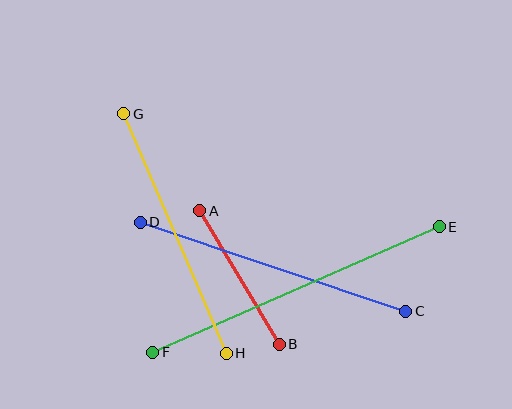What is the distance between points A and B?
The distance is approximately 155 pixels.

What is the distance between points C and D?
The distance is approximately 280 pixels.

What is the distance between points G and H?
The distance is approximately 260 pixels.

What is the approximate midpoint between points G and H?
The midpoint is at approximately (175, 233) pixels.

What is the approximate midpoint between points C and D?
The midpoint is at approximately (273, 267) pixels.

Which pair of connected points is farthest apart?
Points E and F are farthest apart.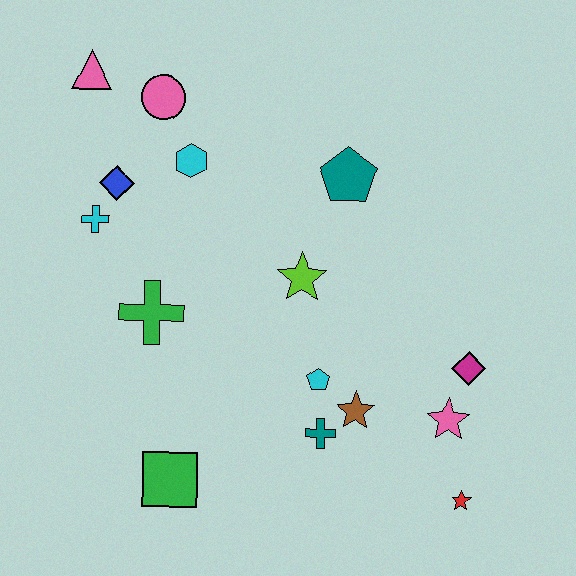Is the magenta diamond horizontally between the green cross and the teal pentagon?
No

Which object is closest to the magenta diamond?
The pink star is closest to the magenta diamond.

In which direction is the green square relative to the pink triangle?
The green square is below the pink triangle.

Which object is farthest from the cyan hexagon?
The red star is farthest from the cyan hexagon.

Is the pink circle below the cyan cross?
No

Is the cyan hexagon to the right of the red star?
No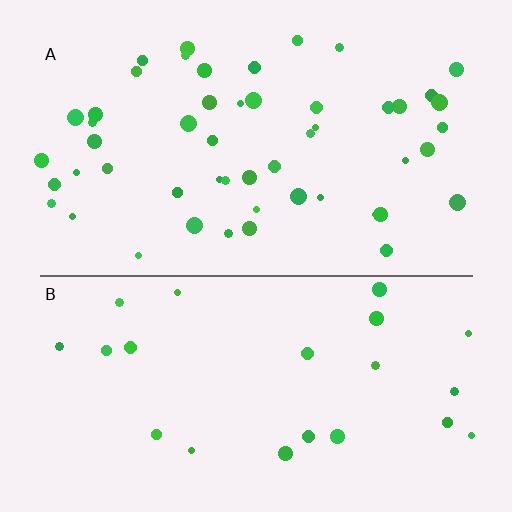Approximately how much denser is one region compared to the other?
Approximately 2.2× — region A over region B.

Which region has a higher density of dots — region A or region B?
A (the top).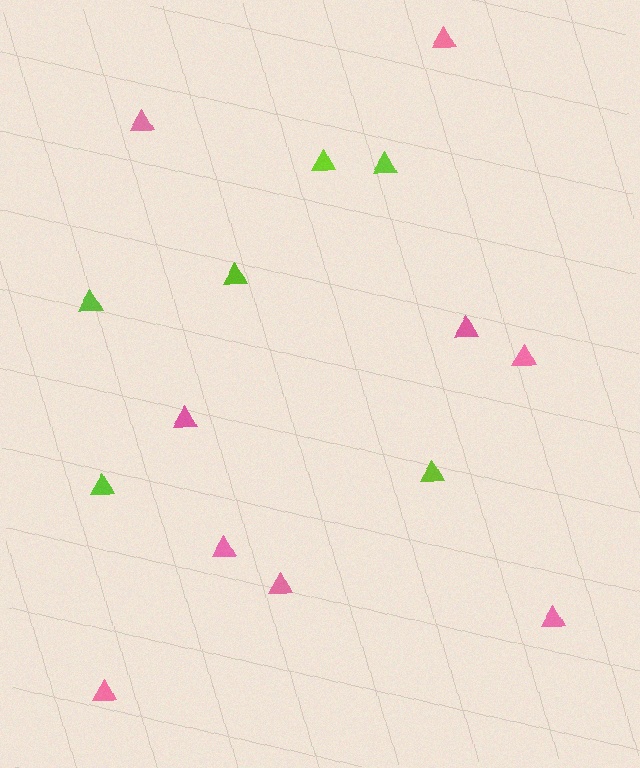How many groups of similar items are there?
There are 2 groups: one group of lime triangles (6) and one group of pink triangles (9).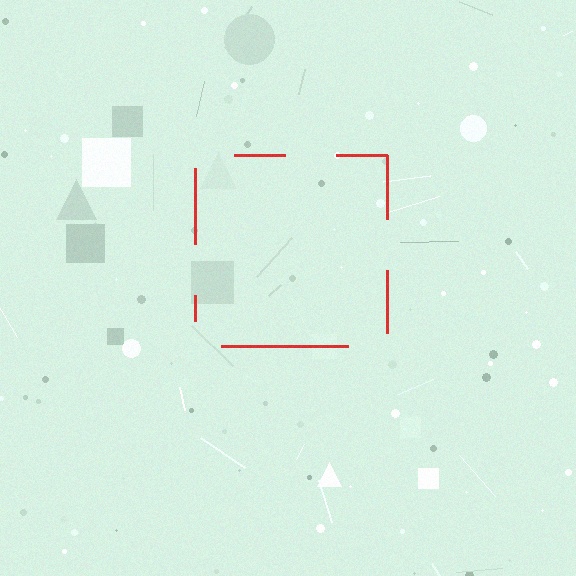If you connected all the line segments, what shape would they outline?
They would outline a square.